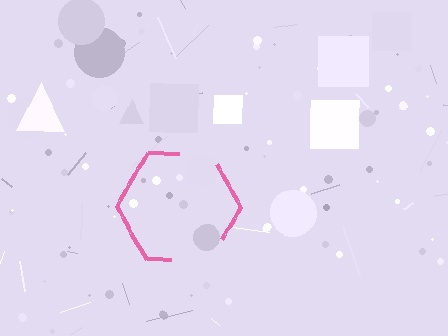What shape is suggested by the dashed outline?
The dashed outline suggests a hexagon.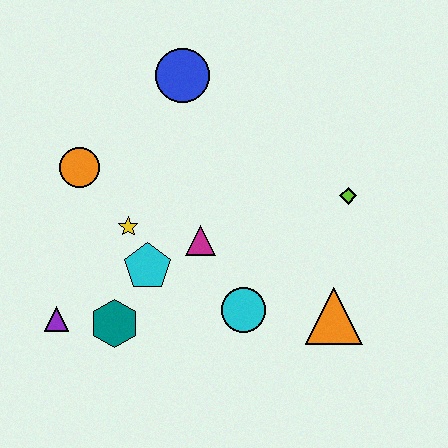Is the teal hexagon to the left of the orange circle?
No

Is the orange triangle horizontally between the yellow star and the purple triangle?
No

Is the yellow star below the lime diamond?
Yes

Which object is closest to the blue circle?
The orange circle is closest to the blue circle.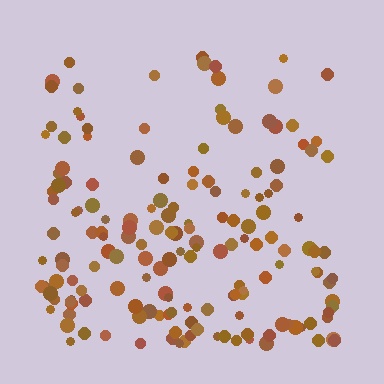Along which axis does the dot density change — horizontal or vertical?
Vertical.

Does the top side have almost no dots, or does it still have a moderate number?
Still a moderate number, just noticeably fewer than the bottom.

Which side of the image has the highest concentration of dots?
The bottom.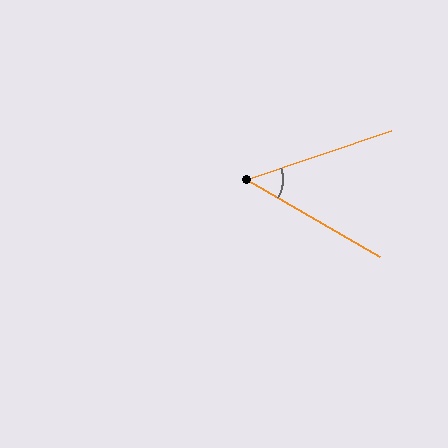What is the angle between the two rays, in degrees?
Approximately 49 degrees.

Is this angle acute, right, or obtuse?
It is acute.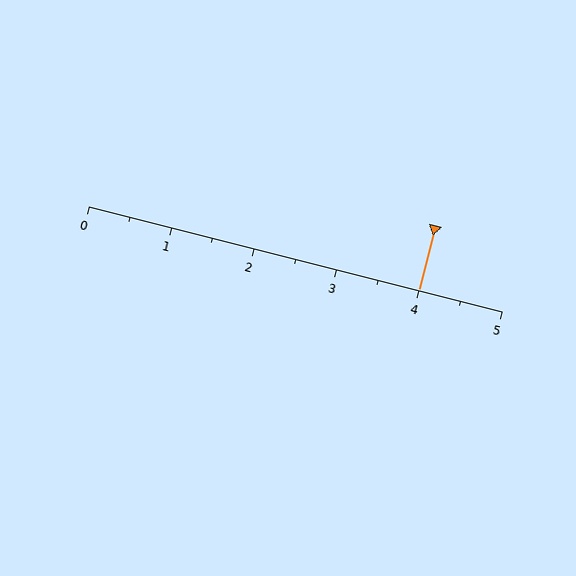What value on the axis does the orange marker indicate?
The marker indicates approximately 4.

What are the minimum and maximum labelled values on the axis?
The axis runs from 0 to 5.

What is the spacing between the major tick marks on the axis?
The major ticks are spaced 1 apart.